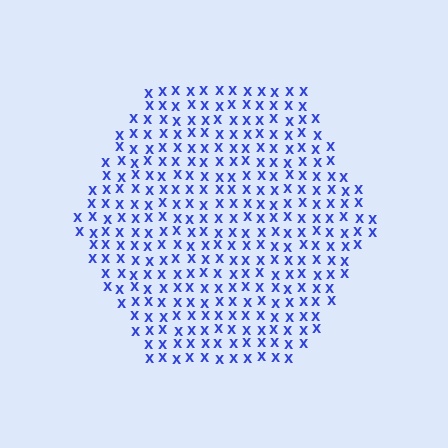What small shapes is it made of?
It is made of small letter X's.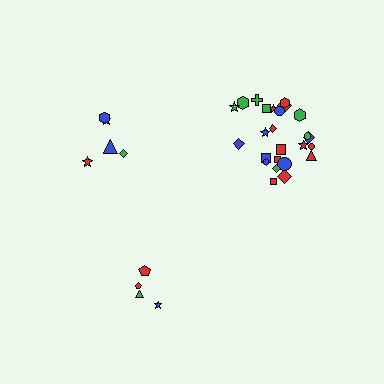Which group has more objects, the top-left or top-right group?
The top-right group.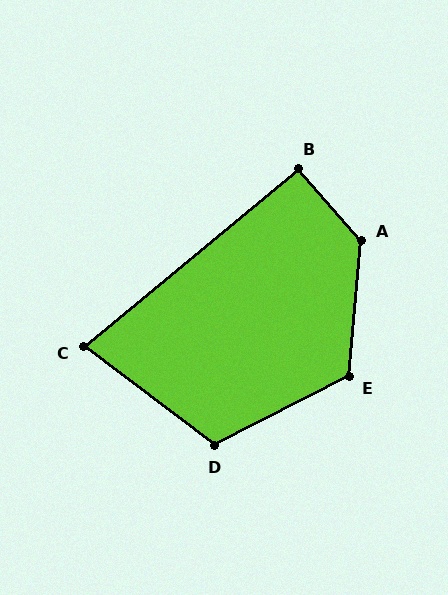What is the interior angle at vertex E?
Approximately 122 degrees (obtuse).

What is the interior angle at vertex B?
Approximately 92 degrees (approximately right).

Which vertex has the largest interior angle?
A, at approximately 134 degrees.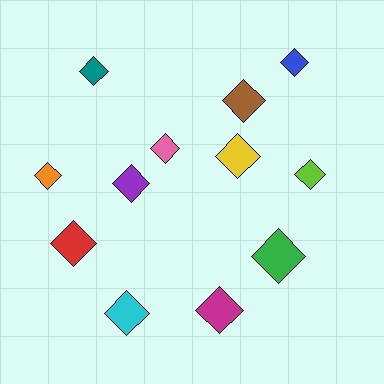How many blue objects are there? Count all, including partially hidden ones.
There is 1 blue object.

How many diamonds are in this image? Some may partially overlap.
There are 12 diamonds.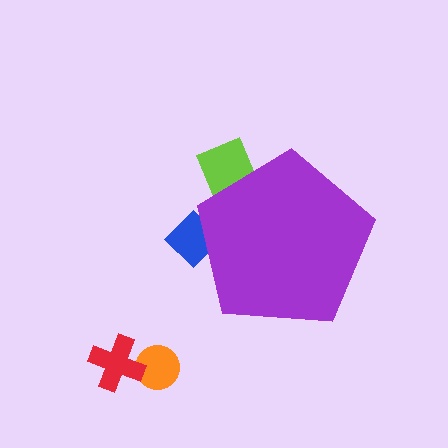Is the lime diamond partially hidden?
Yes, the lime diamond is partially hidden behind the purple pentagon.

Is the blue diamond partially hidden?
Yes, the blue diamond is partially hidden behind the purple pentagon.